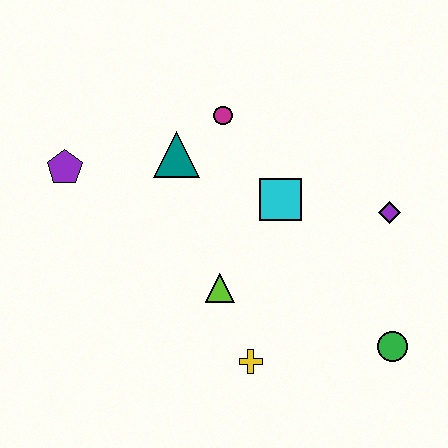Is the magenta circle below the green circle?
No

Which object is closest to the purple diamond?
The cyan square is closest to the purple diamond.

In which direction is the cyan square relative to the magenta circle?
The cyan square is below the magenta circle.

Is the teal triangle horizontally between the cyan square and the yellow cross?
No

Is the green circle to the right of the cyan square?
Yes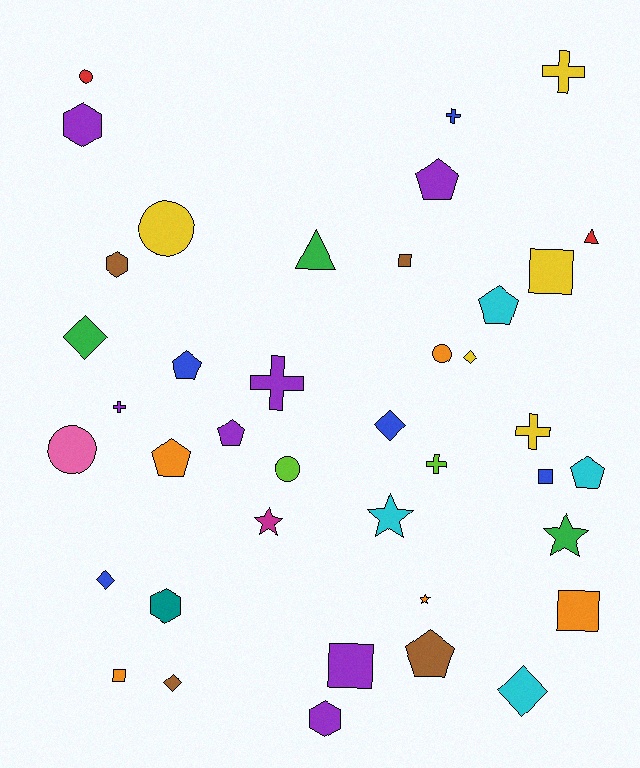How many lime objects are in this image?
There are 2 lime objects.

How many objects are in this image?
There are 40 objects.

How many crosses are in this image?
There are 6 crosses.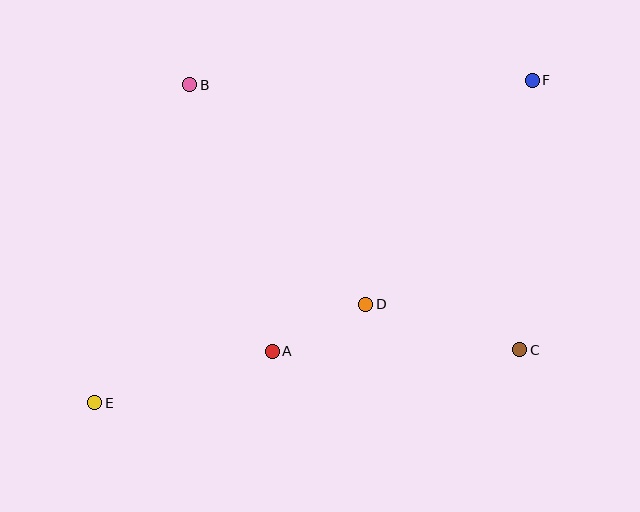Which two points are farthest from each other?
Points E and F are farthest from each other.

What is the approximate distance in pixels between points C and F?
The distance between C and F is approximately 270 pixels.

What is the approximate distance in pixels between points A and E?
The distance between A and E is approximately 185 pixels.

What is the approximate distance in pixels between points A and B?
The distance between A and B is approximately 279 pixels.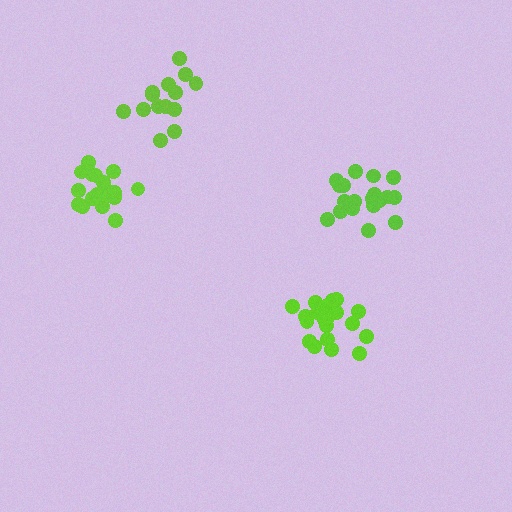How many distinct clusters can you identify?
There are 4 distinct clusters.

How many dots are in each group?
Group 1: 20 dots, Group 2: 14 dots, Group 3: 20 dots, Group 4: 18 dots (72 total).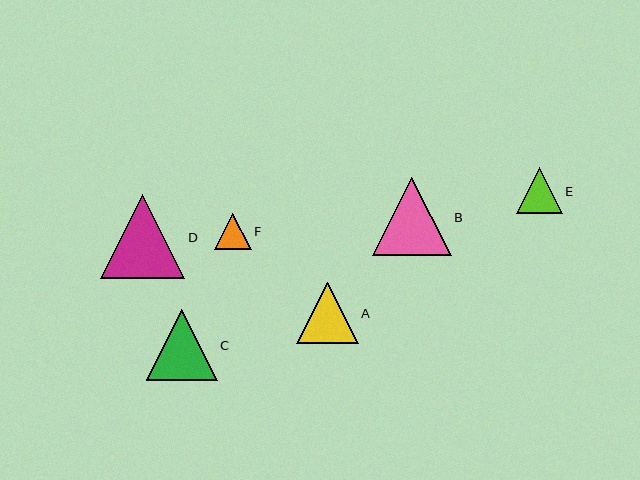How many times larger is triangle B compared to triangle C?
Triangle B is approximately 1.1 times the size of triangle C.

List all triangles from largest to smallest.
From largest to smallest: D, B, C, A, E, F.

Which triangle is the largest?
Triangle D is the largest with a size of approximately 84 pixels.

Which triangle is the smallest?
Triangle F is the smallest with a size of approximately 36 pixels.